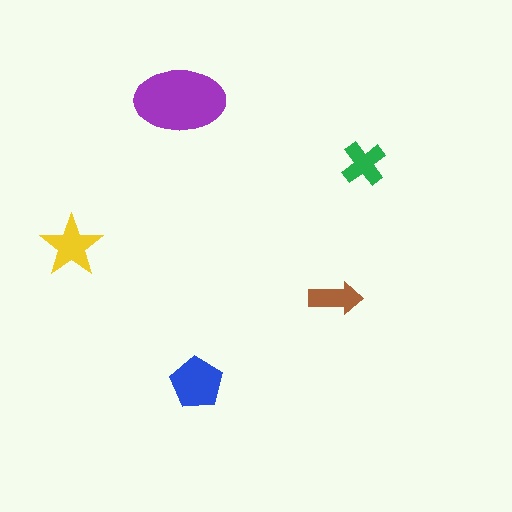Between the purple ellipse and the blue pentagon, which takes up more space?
The purple ellipse.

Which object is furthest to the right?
The green cross is rightmost.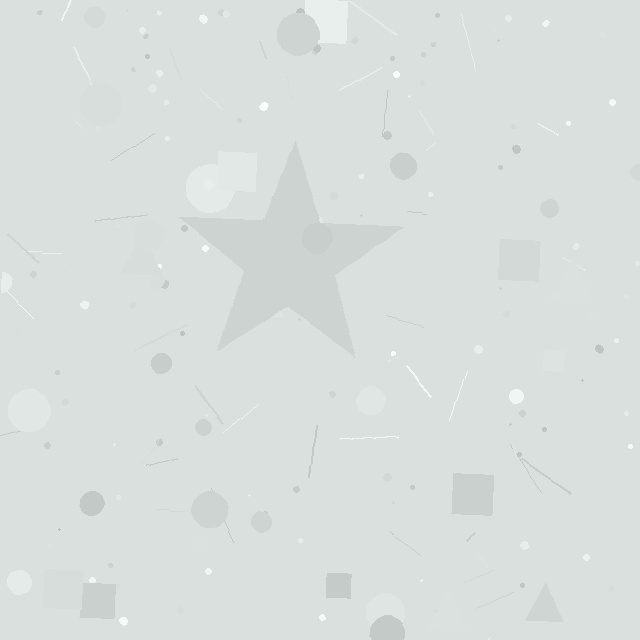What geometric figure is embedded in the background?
A star is embedded in the background.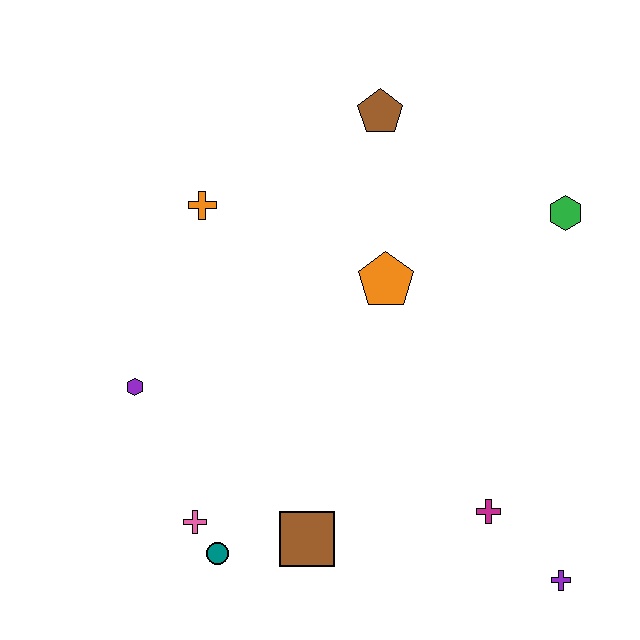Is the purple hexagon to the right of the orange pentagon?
No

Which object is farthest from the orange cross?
The purple cross is farthest from the orange cross.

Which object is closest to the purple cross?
The magenta cross is closest to the purple cross.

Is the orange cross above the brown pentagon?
No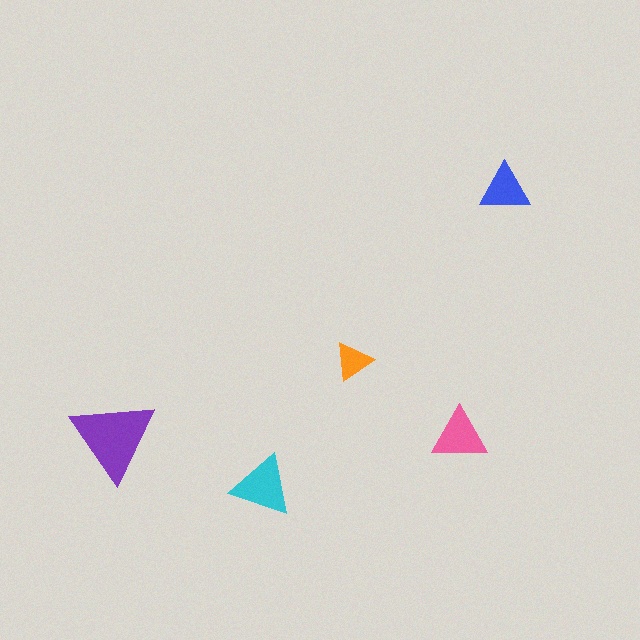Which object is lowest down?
The cyan triangle is bottommost.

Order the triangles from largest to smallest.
the purple one, the cyan one, the pink one, the blue one, the orange one.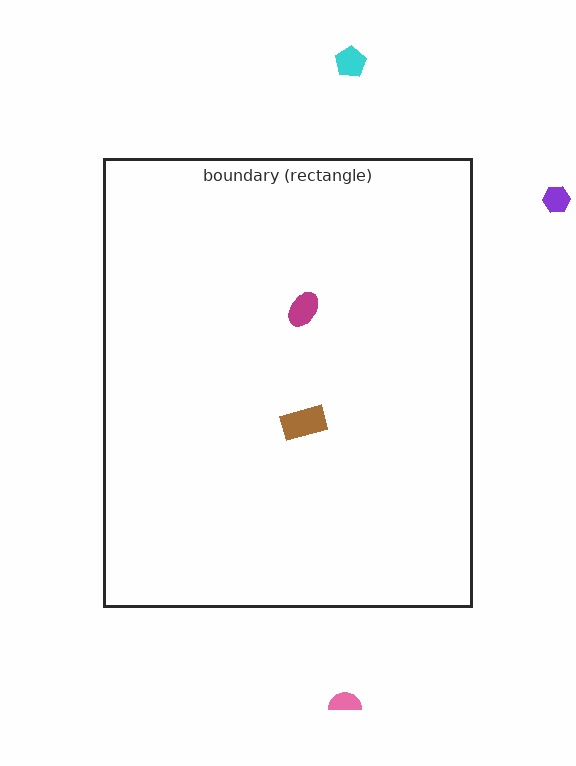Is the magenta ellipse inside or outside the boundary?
Inside.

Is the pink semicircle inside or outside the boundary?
Outside.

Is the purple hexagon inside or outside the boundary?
Outside.